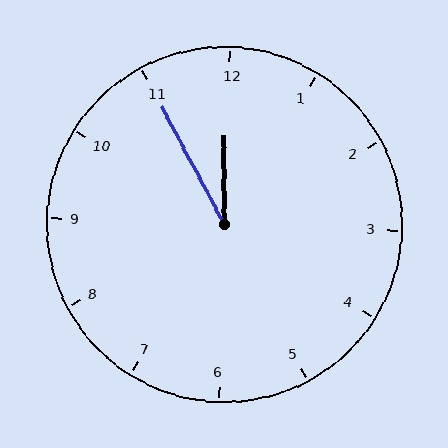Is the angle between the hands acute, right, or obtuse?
It is acute.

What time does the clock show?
11:55.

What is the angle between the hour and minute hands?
Approximately 28 degrees.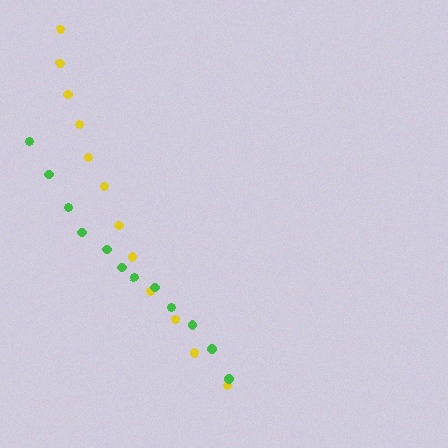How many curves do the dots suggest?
There are 2 distinct paths.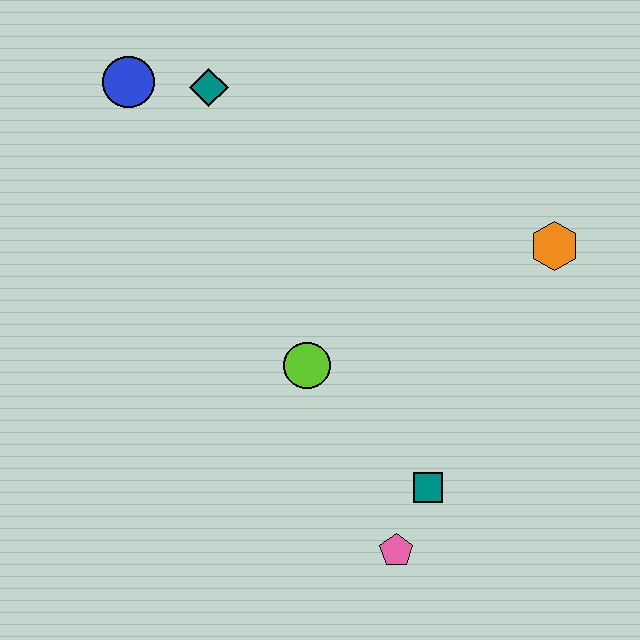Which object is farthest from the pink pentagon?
The blue circle is farthest from the pink pentagon.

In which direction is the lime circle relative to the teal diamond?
The lime circle is below the teal diamond.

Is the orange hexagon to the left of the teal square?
No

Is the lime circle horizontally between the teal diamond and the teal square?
Yes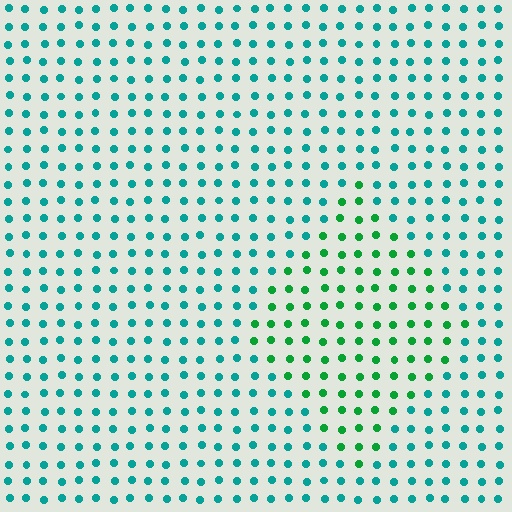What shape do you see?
I see a diamond.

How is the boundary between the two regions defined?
The boundary is defined purely by a slight shift in hue (about 39 degrees). Spacing, size, and orientation are identical on both sides.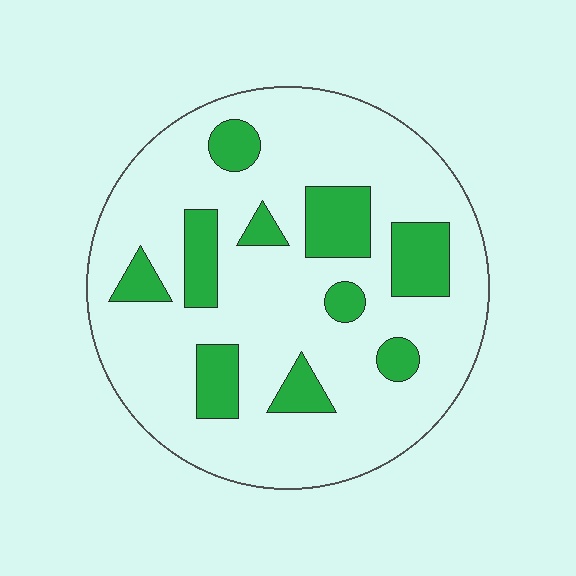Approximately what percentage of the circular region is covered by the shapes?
Approximately 20%.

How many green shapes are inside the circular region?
10.